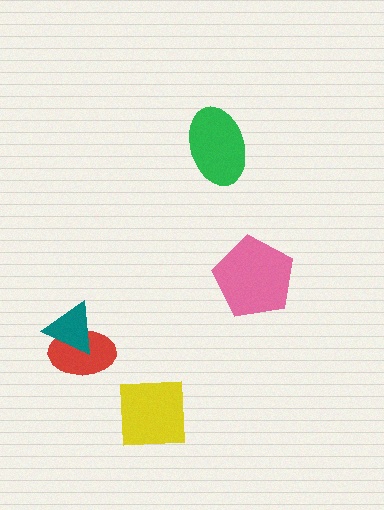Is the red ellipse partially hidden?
Yes, it is partially covered by another shape.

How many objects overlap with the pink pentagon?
0 objects overlap with the pink pentagon.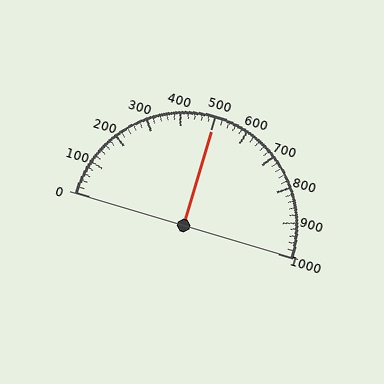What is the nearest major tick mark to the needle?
The nearest major tick mark is 500.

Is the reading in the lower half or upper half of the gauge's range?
The reading is in the upper half of the range (0 to 1000).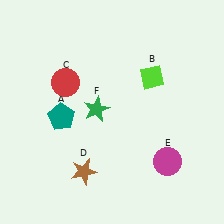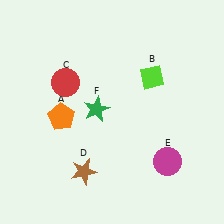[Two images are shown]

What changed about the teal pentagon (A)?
In Image 1, A is teal. In Image 2, it changed to orange.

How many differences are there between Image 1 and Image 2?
There is 1 difference between the two images.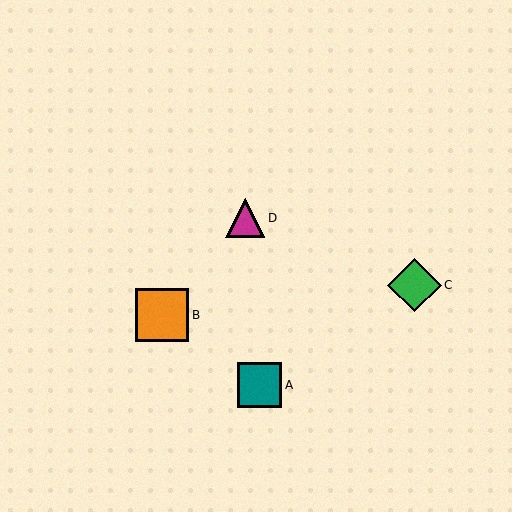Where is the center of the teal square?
The center of the teal square is at (259, 385).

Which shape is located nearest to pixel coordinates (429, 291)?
The green diamond (labeled C) at (415, 285) is nearest to that location.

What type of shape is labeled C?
Shape C is a green diamond.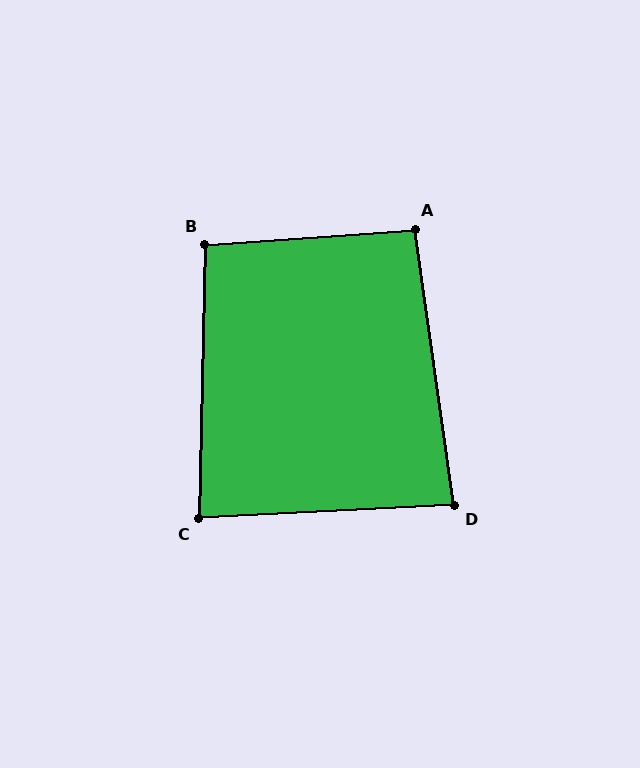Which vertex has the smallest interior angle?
D, at approximately 85 degrees.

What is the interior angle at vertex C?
Approximately 86 degrees (approximately right).